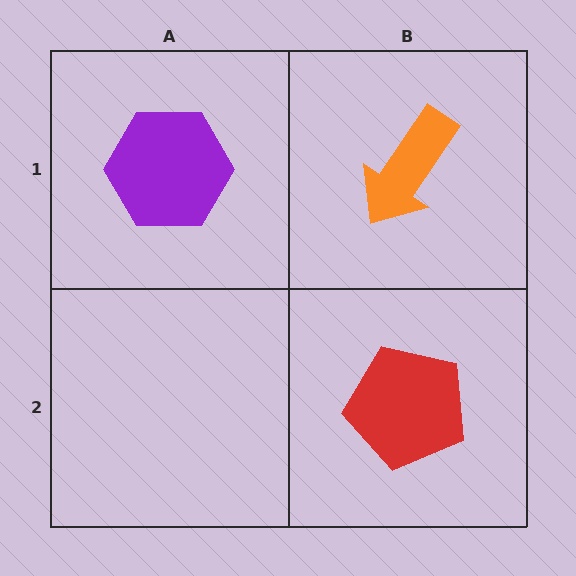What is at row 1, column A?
A purple hexagon.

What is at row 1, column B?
An orange arrow.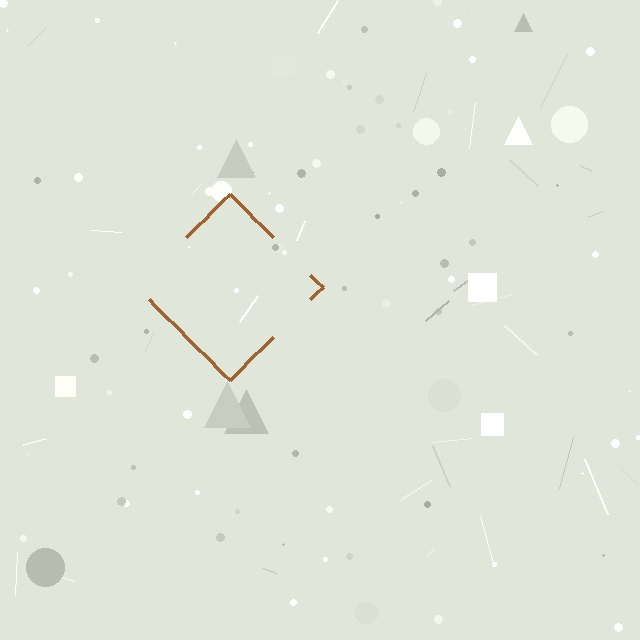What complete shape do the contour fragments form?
The contour fragments form a diamond.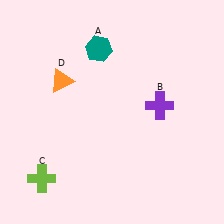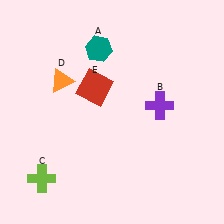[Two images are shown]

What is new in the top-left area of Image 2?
A red square (E) was added in the top-left area of Image 2.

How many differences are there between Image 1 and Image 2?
There is 1 difference between the two images.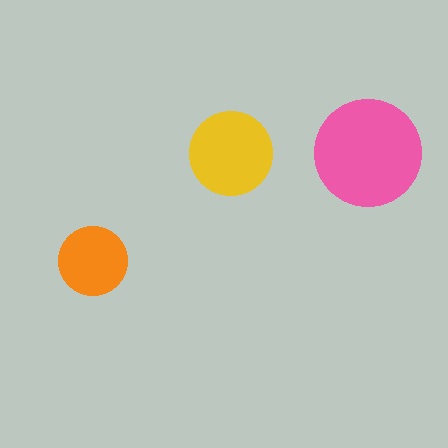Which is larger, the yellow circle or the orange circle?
The yellow one.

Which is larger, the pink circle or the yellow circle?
The pink one.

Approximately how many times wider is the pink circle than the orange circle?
About 1.5 times wider.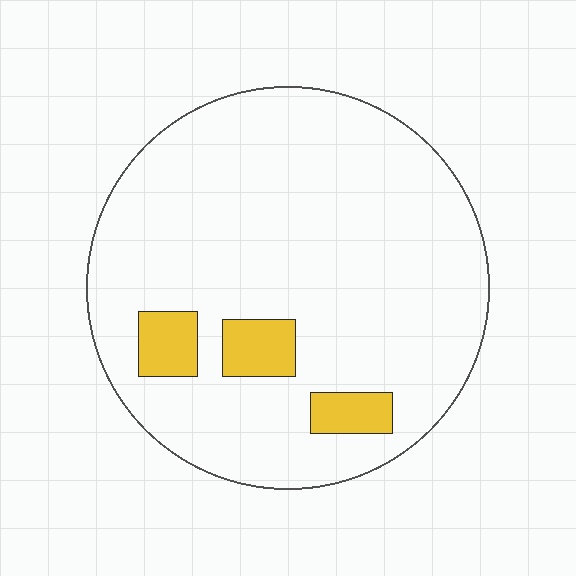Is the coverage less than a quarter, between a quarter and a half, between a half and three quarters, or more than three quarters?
Less than a quarter.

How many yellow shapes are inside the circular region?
3.